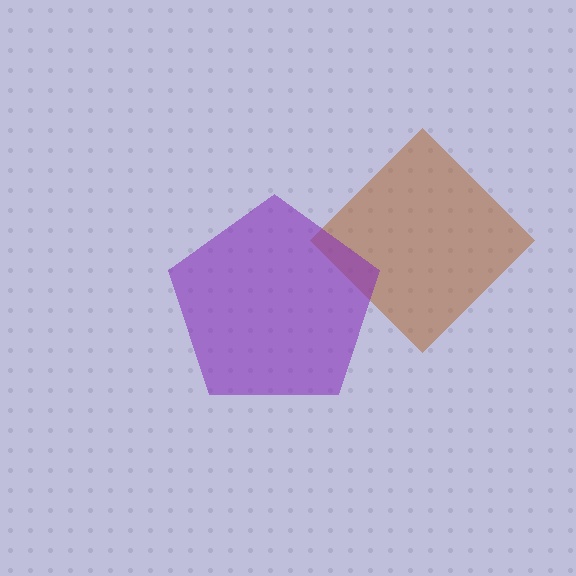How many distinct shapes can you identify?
There are 2 distinct shapes: a brown diamond, a purple pentagon.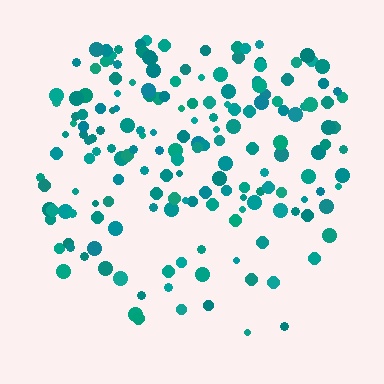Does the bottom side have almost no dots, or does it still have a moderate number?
Still a moderate number, just noticeably fewer than the top.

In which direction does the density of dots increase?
From bottom to top, with the top side densest.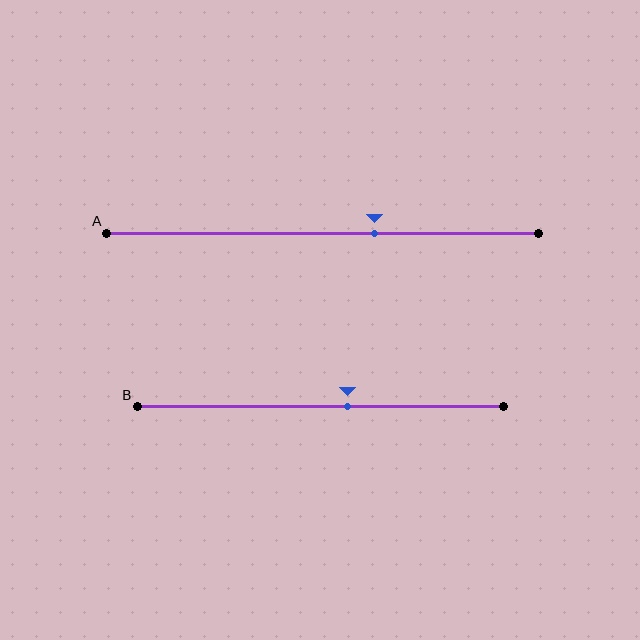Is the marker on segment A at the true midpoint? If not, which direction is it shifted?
No, the marker on segment A is shifted to the right by about 12% of the segment length.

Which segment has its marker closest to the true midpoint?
Segment B has its marker closest to the true midpoint.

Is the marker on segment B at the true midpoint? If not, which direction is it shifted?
No, the marker on segment B is shifted to the right by about 7% of the segment length.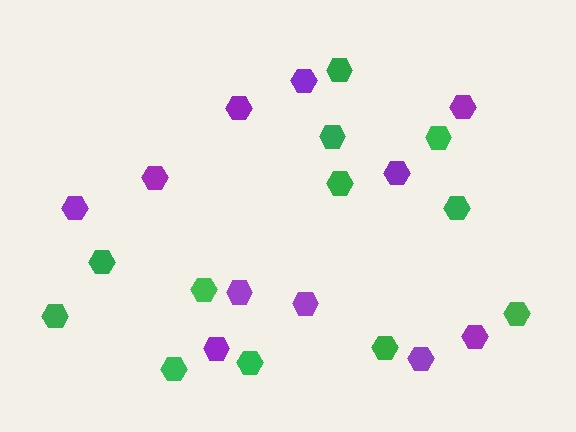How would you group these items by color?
There are 2 groups: one group of purple hexagons (11) and one group of green hexagons (12).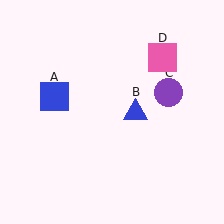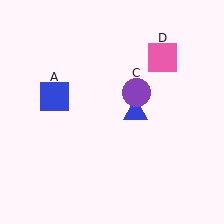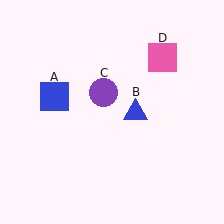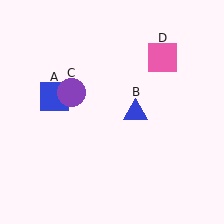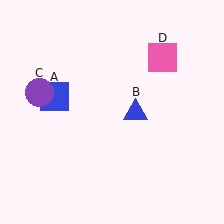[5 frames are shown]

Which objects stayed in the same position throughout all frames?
Blue square (object A) and blue triangle (object B) and pink square (object D) remained stationary.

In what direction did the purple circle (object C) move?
The purple circle (object C) moved left.